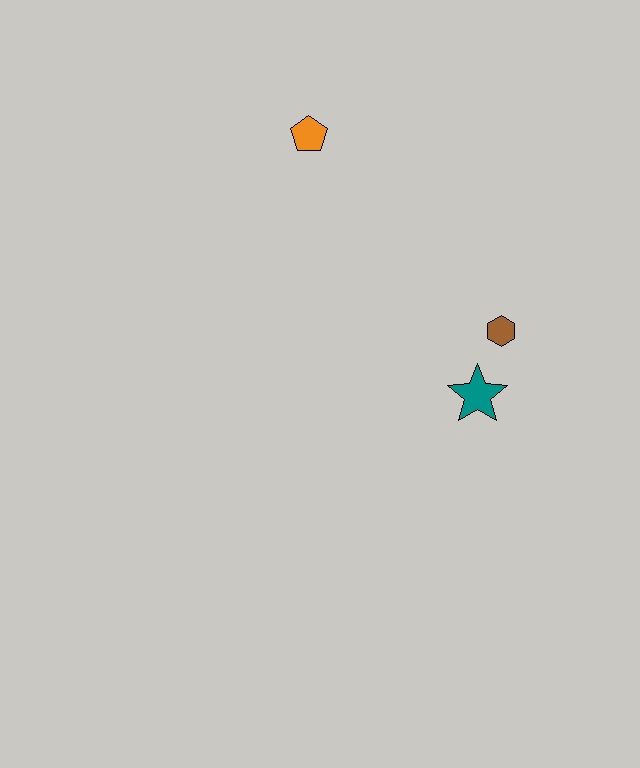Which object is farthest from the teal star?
The orange pentagon is farthest from the teal star.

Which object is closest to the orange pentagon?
The brown hexagon is closest to the orange pentagon.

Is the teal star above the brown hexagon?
No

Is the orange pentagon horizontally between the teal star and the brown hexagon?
No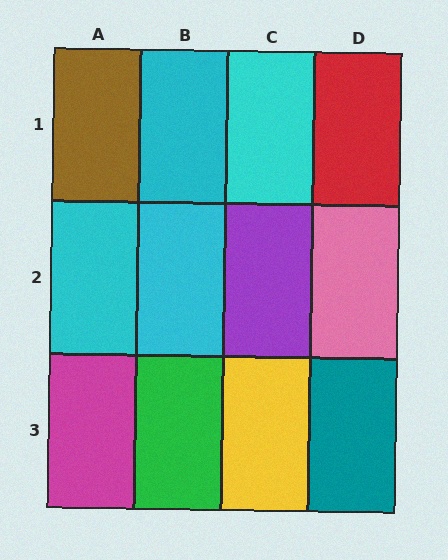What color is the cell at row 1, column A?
Brown.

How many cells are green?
1 cell is green.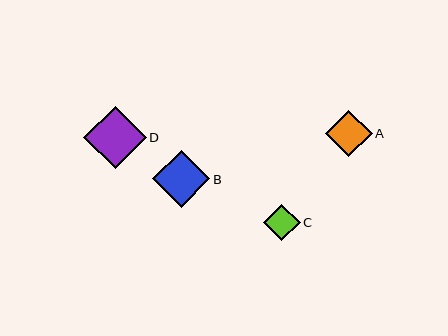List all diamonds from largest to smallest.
From largest to smallest: D, B, A, C.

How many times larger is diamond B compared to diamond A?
Diamond B is approximately 1.2 times the size of diamond A.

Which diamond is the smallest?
Diamond C is the smallest with a size of approximately 36 pixels.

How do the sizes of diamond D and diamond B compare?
Diamond D and diamond B are approximately the same size.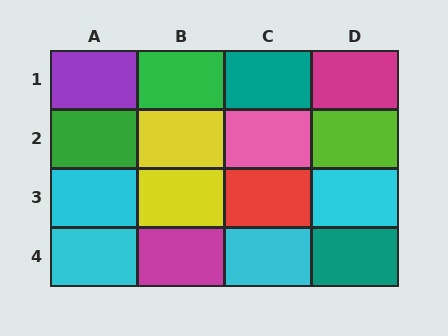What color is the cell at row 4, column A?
Cyan.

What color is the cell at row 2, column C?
Pink.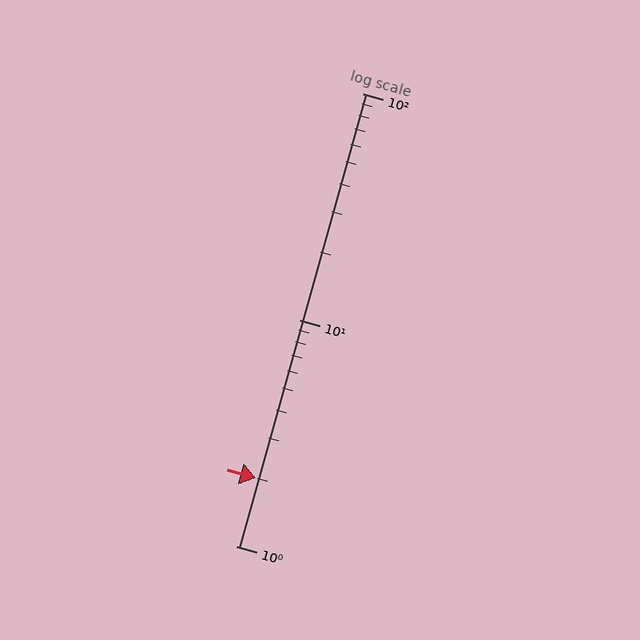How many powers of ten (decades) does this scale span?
The scale spans 2 decades, from 1 to 100.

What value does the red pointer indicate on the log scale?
The pointer indicates approximately 2.